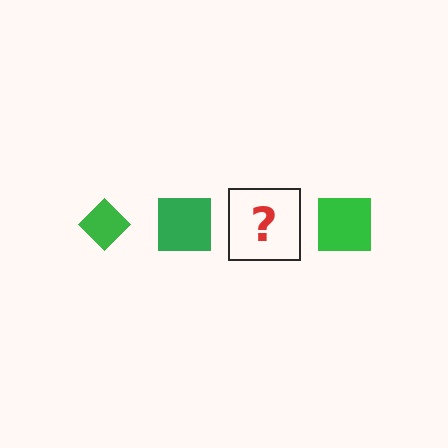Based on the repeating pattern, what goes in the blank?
The blank should be a green diamond.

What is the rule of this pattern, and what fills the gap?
The rule is that the pattern cycles through diamond, square shapes in green. The gap should be filled with a green diamond.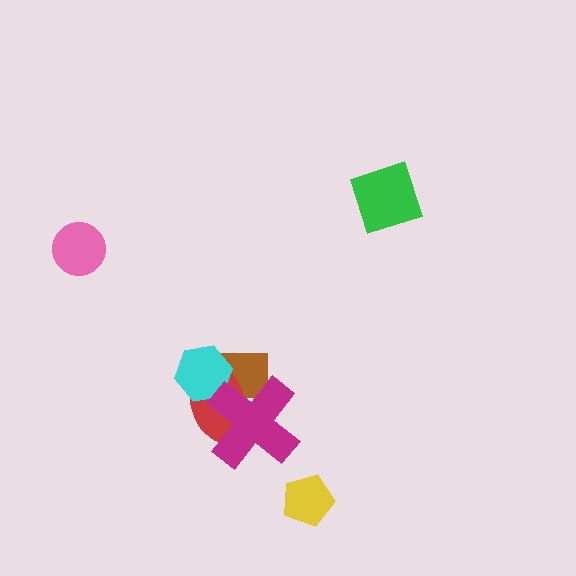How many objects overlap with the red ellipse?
3 objects overlap with the red ellipse.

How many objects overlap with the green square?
0 objects overlap with the green square.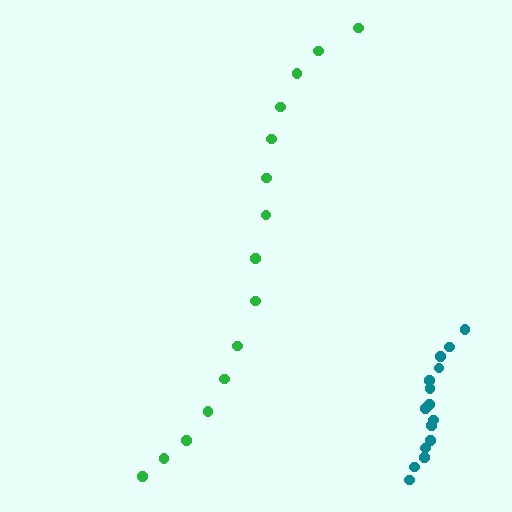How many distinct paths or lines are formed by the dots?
There are 2 distinct paths.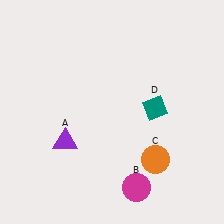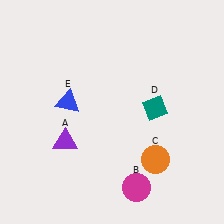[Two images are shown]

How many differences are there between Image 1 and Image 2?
There is 1 difference between the two images.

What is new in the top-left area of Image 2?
A blue triangle (E) was added in the top-left area of Image 2.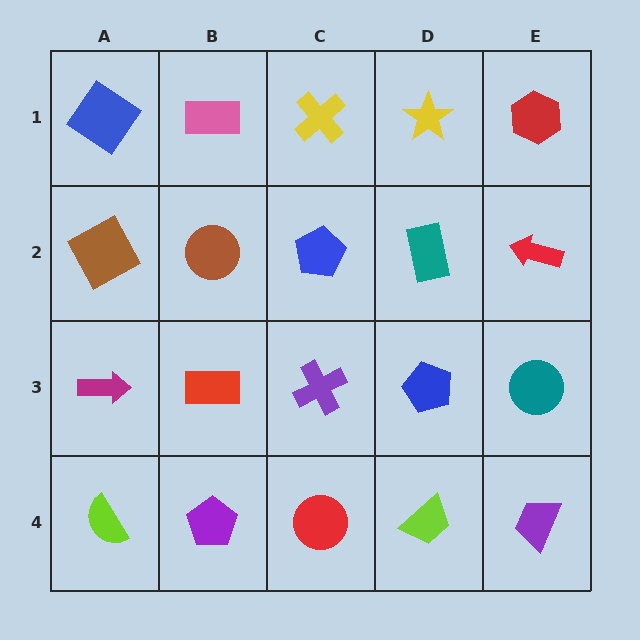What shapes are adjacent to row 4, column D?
A blue pentagon (row 3, column D), a red circle (row 4, column C), a purple trapezoid (row 4, column E).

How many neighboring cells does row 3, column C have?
4.